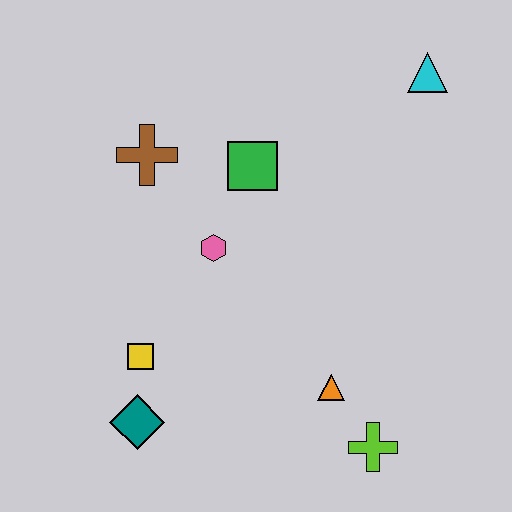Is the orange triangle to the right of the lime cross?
No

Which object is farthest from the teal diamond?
The cyan triangle is farthest from the teal diamond.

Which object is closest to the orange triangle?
The lime cross is closest to the orange triangle.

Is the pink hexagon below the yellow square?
No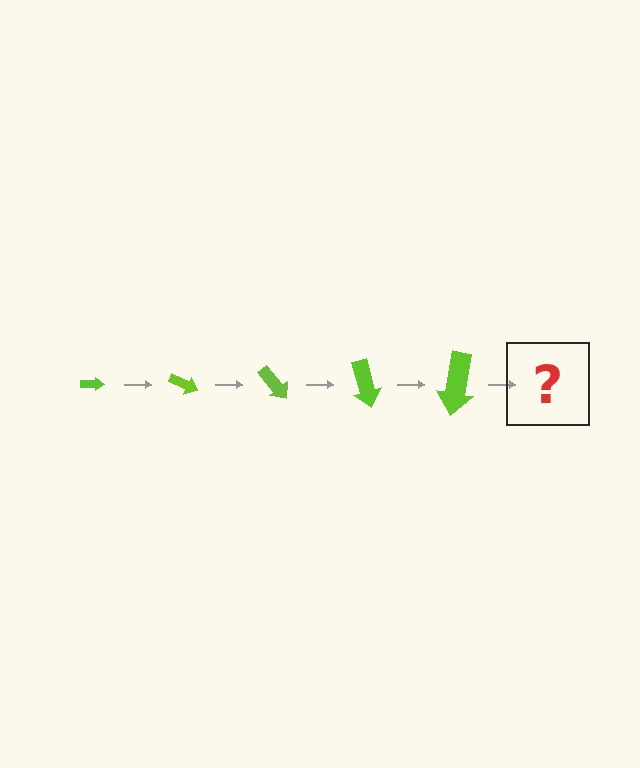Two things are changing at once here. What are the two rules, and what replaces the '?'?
The two rules are that the arrow grows larger each step and it rotates 25 degrees each step. The '?' should be an arrow, larger than the previous one and rotated 125 degrees from the start.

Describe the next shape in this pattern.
It should be an arrow, larger than the previous one and rotated 125 degrees from the start.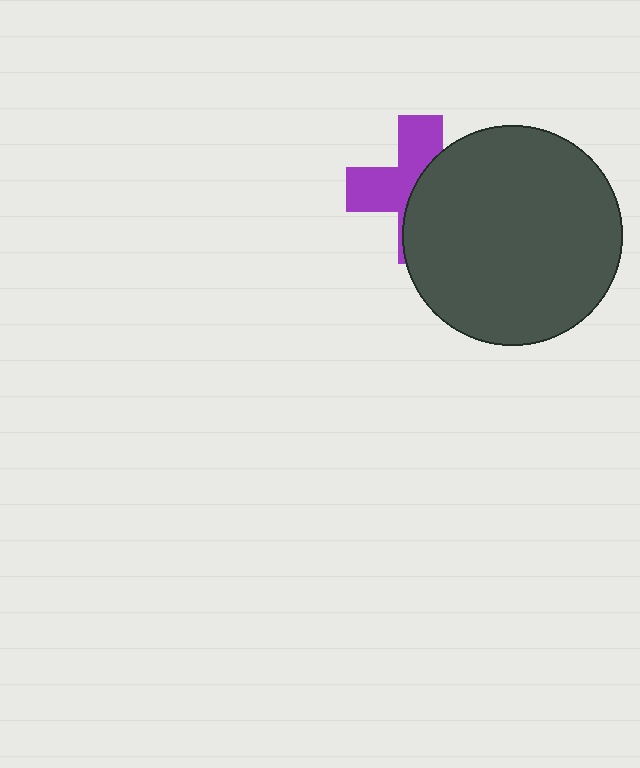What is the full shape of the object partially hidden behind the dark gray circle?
The partially hidden object is a purple cross.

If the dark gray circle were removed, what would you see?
You would see the complete purple cross.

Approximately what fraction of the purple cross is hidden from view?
Roughly 52% of the purple cross is hidden behind the dark gray circle.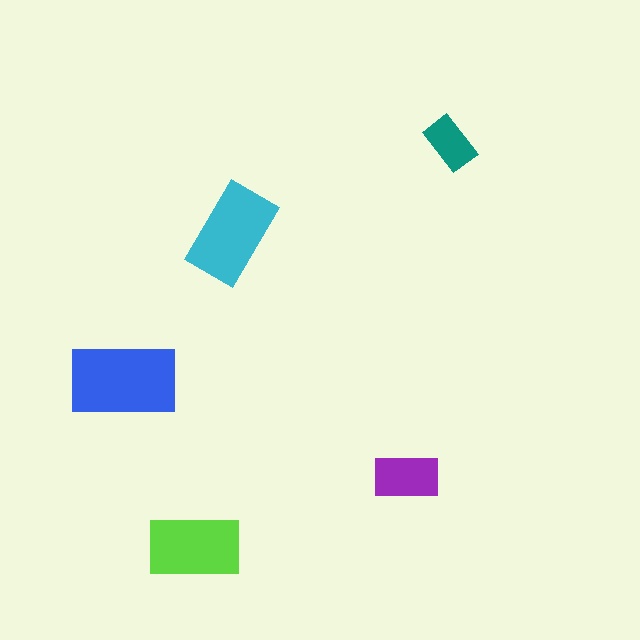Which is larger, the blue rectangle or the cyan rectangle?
The blue one.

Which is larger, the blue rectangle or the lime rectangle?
The blue one.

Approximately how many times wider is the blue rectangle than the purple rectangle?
About 1.5 times wider.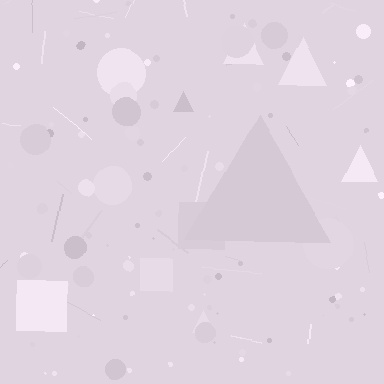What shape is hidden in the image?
A triangle is hidden in the image.